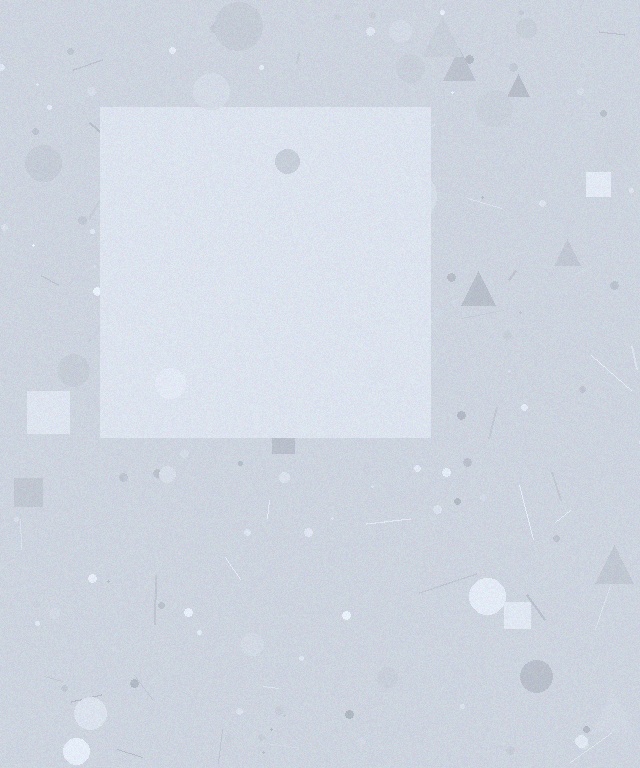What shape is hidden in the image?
A square is hidden in the image.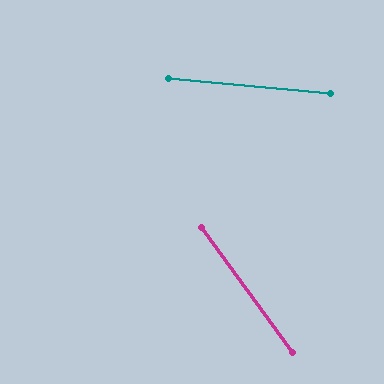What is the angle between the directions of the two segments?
Approximately 49 degrees.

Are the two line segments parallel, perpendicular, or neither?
Neither parallel nor perpendicular — they differ by about 49°.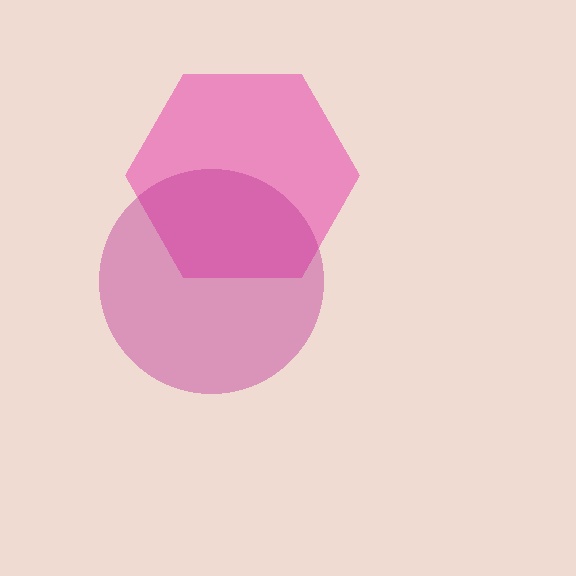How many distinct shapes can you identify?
There are 2 distinct shapes: a pink hexagon, a magenta circle.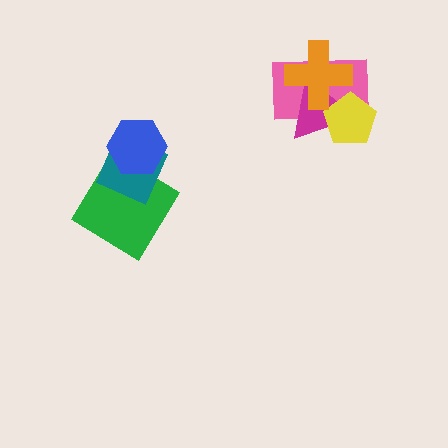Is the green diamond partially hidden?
Yes, it is partially covered by another shape.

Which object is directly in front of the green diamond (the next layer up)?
The teal diamond is directly in front of the green diamond.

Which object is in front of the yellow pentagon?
The orange cross is in front of the yellow pentagon.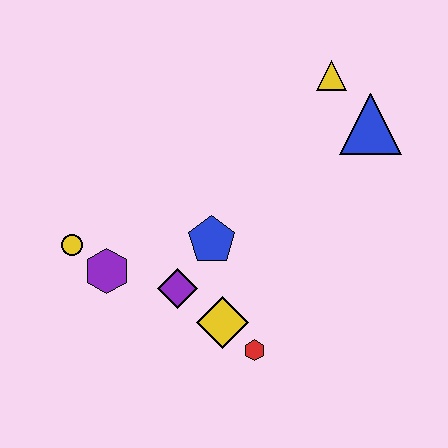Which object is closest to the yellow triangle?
The blue triangle is closest to the yellow triangle.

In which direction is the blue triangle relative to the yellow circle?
The blue triangle is to the right of the yellow circle.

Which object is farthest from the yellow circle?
The blue triangle is farthest from the yellow circle.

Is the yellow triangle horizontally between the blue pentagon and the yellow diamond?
No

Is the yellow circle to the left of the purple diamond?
Yes